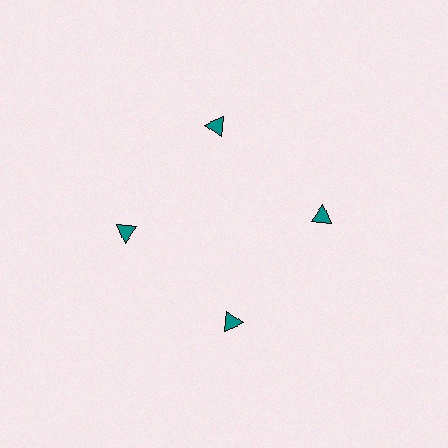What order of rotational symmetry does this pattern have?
This pattern has 4-fold rotational symmetry.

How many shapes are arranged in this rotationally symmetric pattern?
There are 4 shapes, arranged in 4 groups of 1.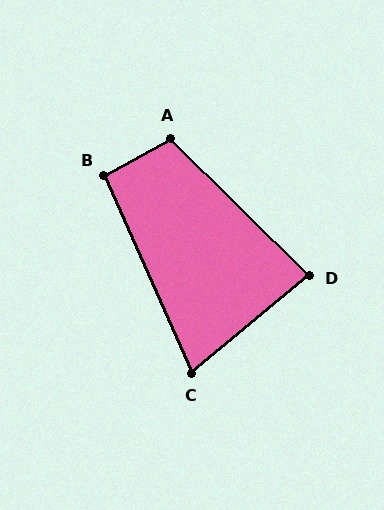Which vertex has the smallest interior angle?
C, at approximately 74 degrees.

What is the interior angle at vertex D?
Approximately 85 degrees (acute).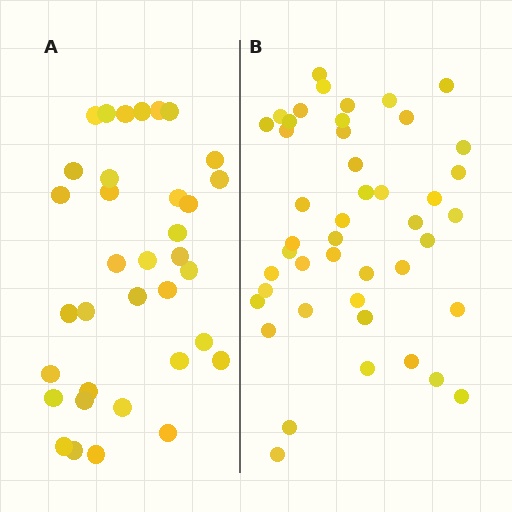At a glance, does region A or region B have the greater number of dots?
Region B (the right region) has more dots.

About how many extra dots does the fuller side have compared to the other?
Region B has roughly 10 or so more dots than region A.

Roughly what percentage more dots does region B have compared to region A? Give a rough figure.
About 30% more.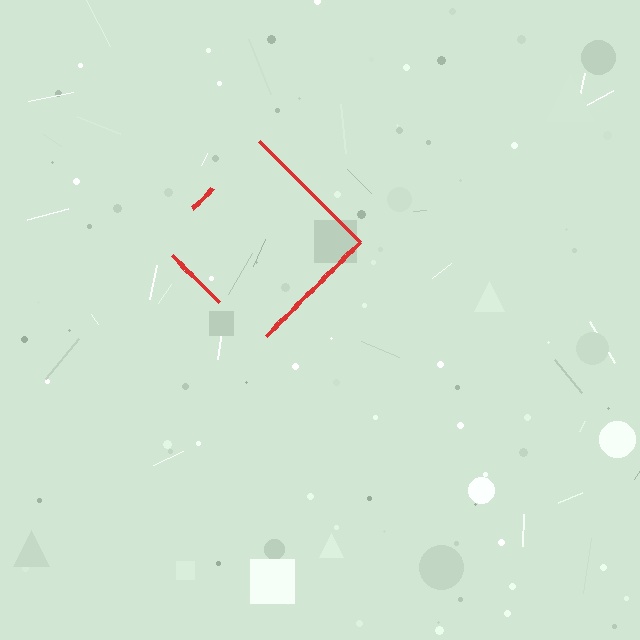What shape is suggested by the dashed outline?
The dashed outline suggests a diamond.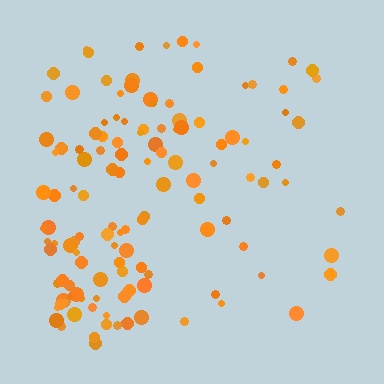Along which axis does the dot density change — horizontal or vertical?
Horizontal.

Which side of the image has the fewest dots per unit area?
The right.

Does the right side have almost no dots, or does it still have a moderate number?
Still a moderate number, just noticeably fewer than the left.